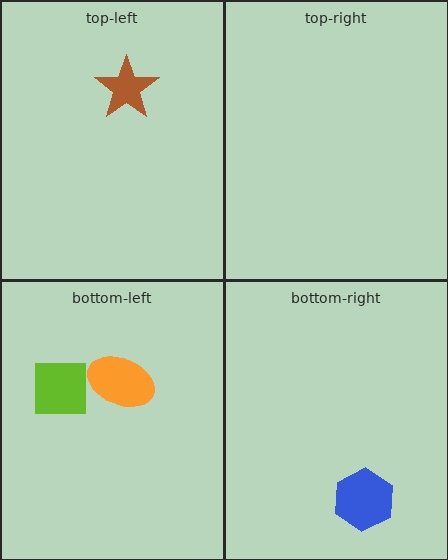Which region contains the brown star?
The top-left region.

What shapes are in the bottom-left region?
The orange ellipse, the lime square.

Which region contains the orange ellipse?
The bottom-left region.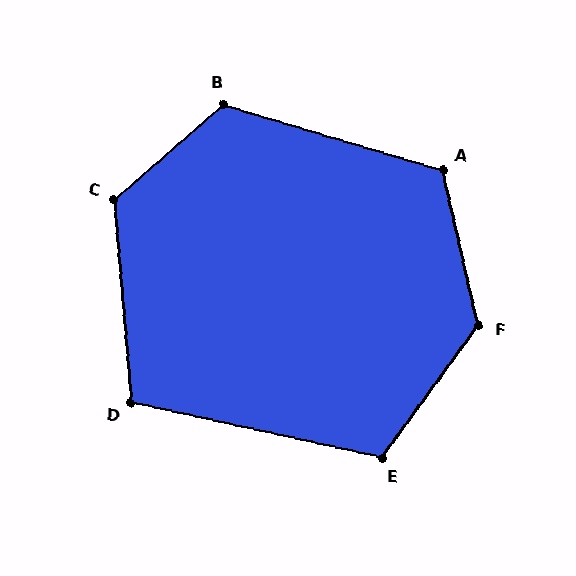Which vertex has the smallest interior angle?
D, at approximately 107 degrees.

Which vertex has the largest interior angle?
F, at approximately 131 degrees.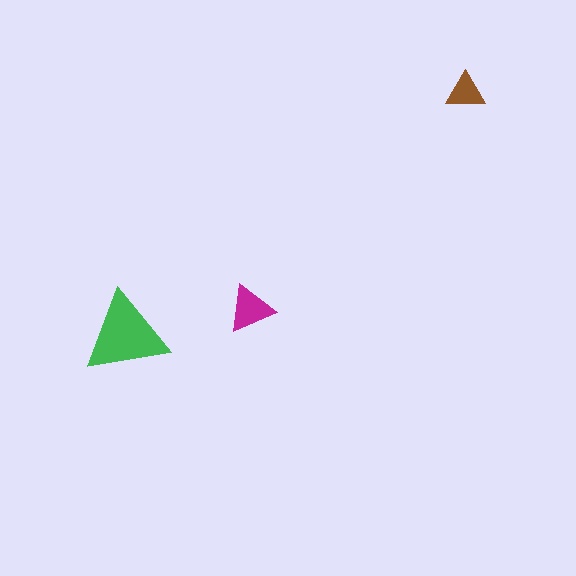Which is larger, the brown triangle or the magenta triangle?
The magenta one.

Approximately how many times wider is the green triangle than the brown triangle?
About 2 times wider.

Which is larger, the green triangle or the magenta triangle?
The green one.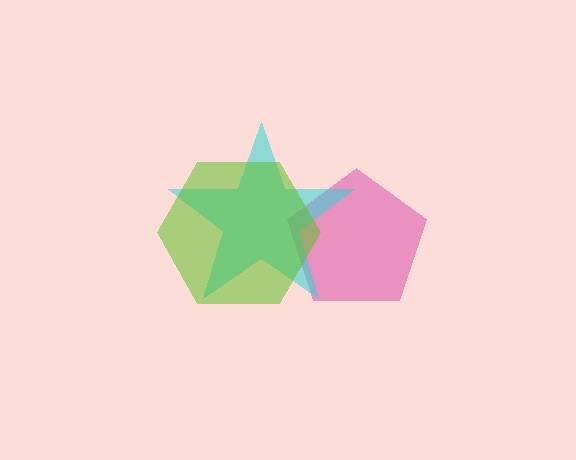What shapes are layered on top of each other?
The layered shapes are: a magenta pentagon, a cyan star, a lime hexagon.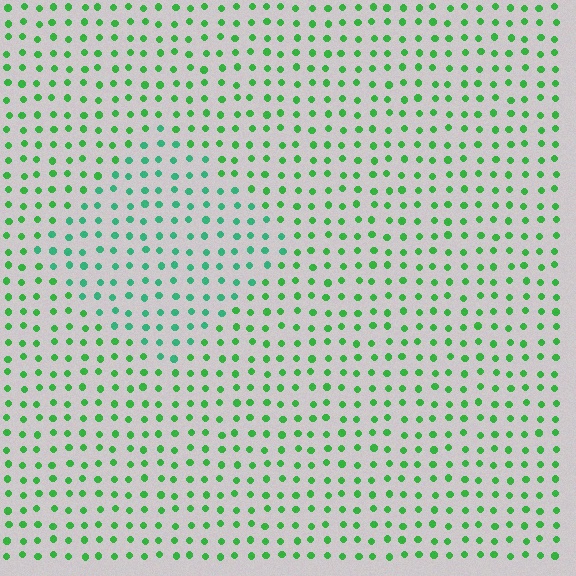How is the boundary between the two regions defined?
The boundary is defined purely by a slight shift in hue (about 28 degrees). Spacing, size, and orientation are identical on both sides.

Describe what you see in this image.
The image is filled with small green elements in a uniform arrangement. A diamond-shaped region is visible where the elements are tinted to a slightly different hue, forming a subtle color boundary.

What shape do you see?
I see a diamond.